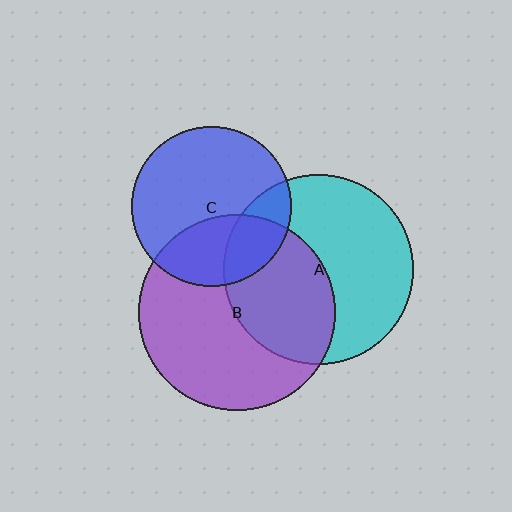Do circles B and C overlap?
Yes.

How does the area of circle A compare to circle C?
Approximately 1.4 times.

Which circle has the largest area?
Circle B (purple).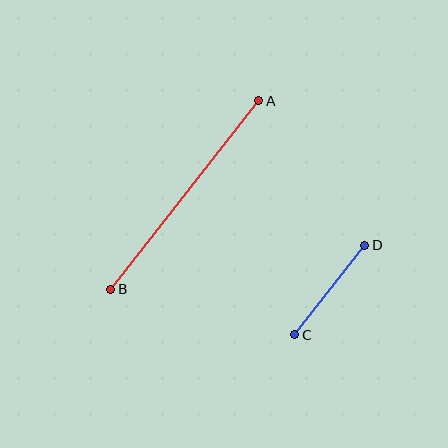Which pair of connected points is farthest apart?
Points A and B are farthest apart.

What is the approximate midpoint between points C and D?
The midpoint is at approximately (330, 290) pixels.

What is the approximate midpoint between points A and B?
The midpoint is at approximately (185, 195) pixels.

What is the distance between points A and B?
The distance is approximately 240 pixels.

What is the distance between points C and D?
The distance is approximately 114 pixels.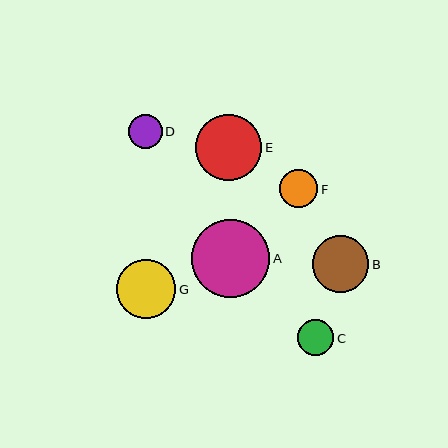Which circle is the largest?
Circle A is the largest with a size of approximately 78 pixels.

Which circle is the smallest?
Circle D is the smallest with a size of approximately 34 pixels.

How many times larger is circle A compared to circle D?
Circle A is approximately 2.3 times the size of circle D.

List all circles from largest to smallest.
From largest to smallest: A, E, G, B, F, C, D.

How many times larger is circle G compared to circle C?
Circle G is approximately 1.6 times the size of circle C.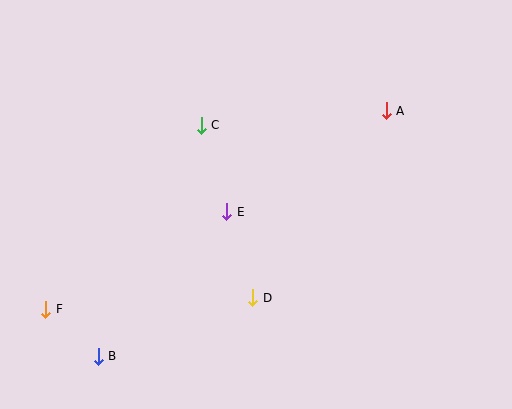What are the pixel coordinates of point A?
Point A is at (386, 111).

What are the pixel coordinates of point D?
Point D is at (253, 298).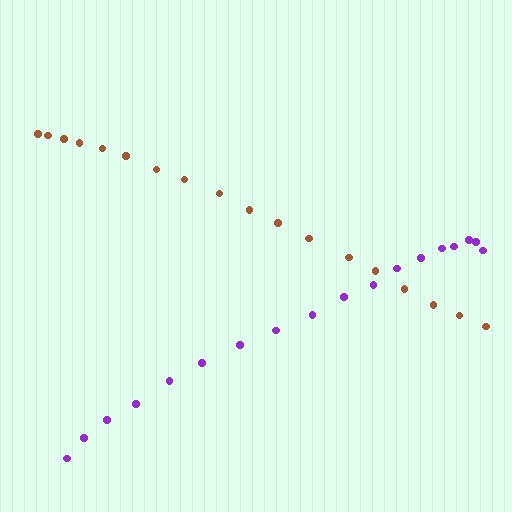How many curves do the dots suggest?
There are 2 distinct paths.